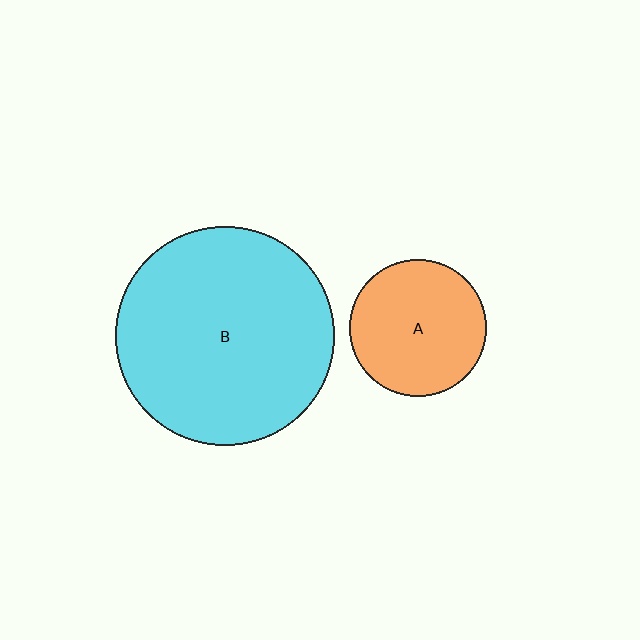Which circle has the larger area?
Circle B (cyan).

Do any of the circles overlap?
No, none of the circles overlap.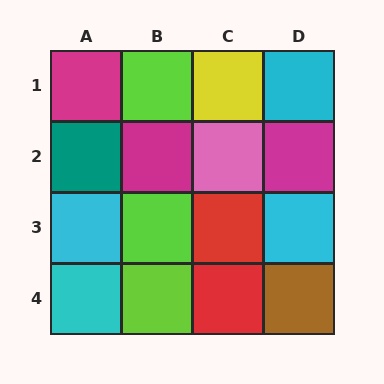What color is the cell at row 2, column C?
Pink.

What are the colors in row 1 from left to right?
Magenta, lime, yellow, cyan.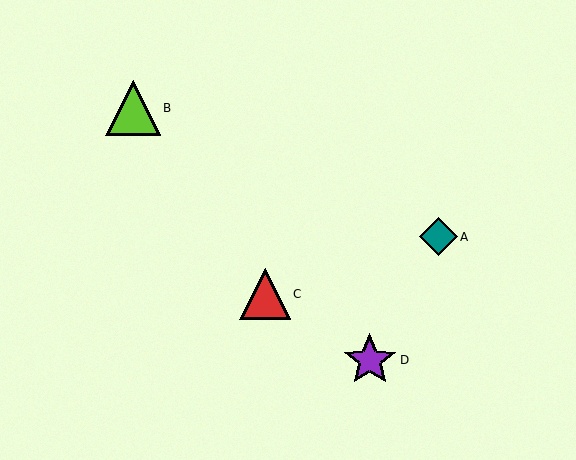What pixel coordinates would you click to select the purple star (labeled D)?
Click at (370, 360) to select the purple star D.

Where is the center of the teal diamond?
The center of the teal diamond is at (439, 237).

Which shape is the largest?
The lime triangle (labeled B) is the largest.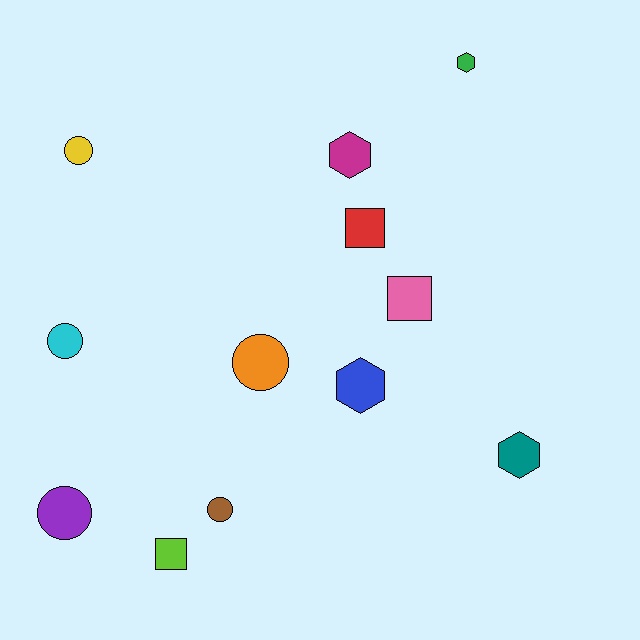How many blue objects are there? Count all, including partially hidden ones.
There is 1 blue object.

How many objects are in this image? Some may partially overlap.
There are 12 objects.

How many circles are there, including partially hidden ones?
There are 5 circles.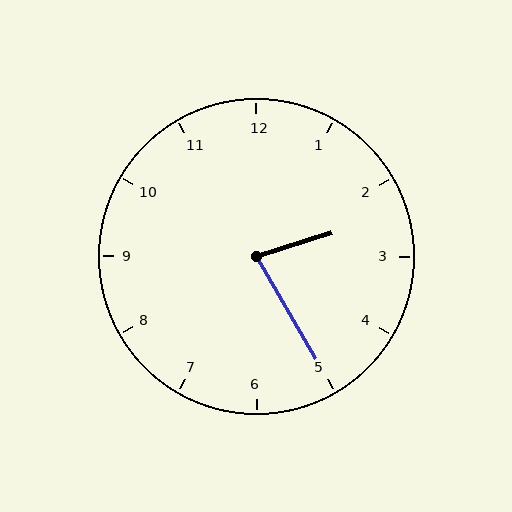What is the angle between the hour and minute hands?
Approximately 78 degrees.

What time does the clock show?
2:25.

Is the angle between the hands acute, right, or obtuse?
It is acute.